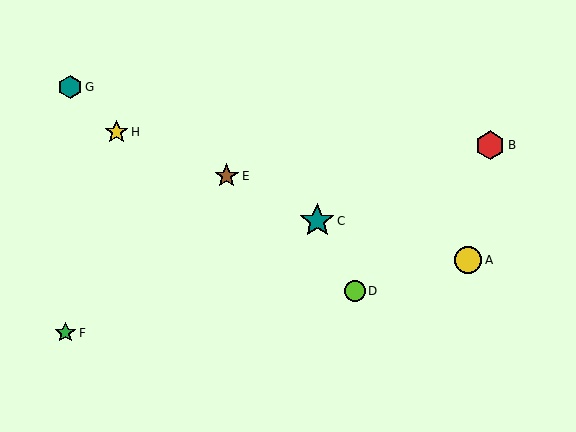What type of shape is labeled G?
Shape G is a teal hexagon.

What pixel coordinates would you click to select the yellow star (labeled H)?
Click at (116, 132) to select the yellow star H.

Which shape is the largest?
The teal star (labeled C) is the largest.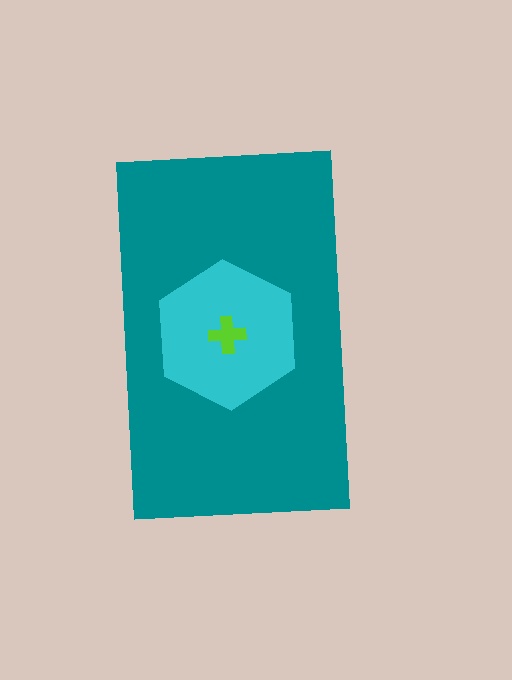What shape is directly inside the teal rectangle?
The cyan hexagon.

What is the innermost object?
The lime cross.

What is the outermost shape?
The teal rectangle.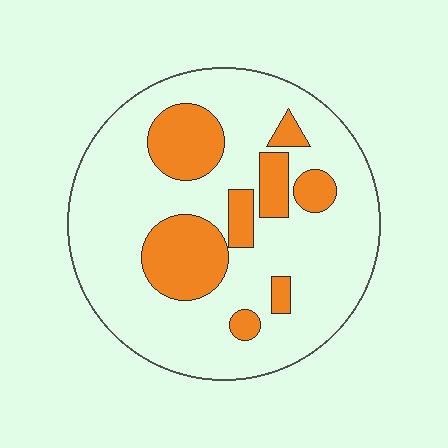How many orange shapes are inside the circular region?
8.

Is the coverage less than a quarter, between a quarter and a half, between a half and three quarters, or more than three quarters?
Less than a quarter.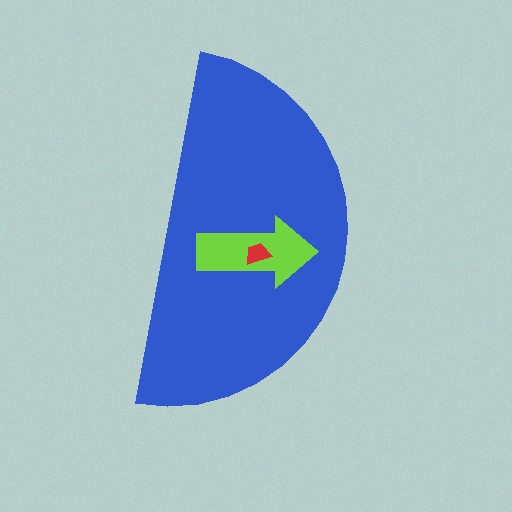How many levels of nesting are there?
3.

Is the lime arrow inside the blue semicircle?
Yes.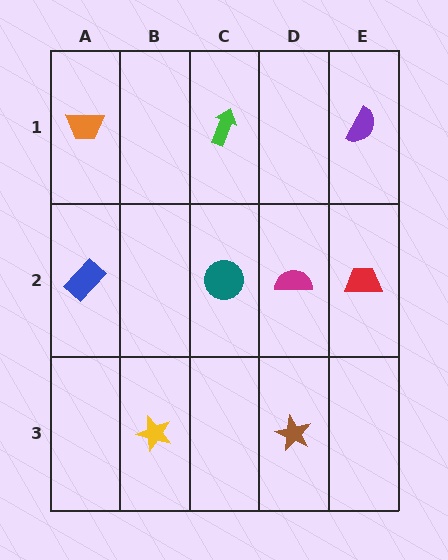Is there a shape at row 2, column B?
No, that cell is empty.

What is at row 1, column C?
A green arrow.